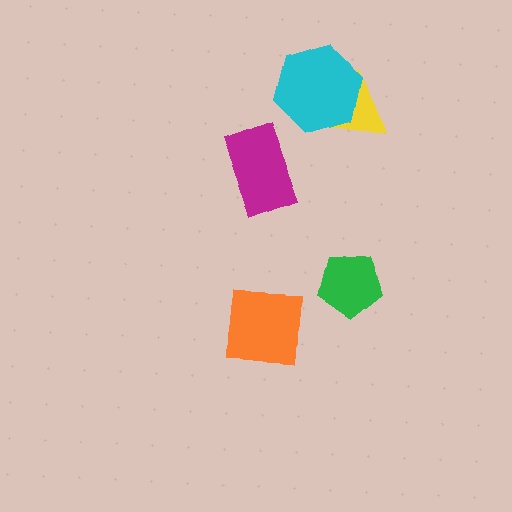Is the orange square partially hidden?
No, no other shape covers it.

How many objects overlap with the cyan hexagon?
1 object overlaps with the cyan hexagon.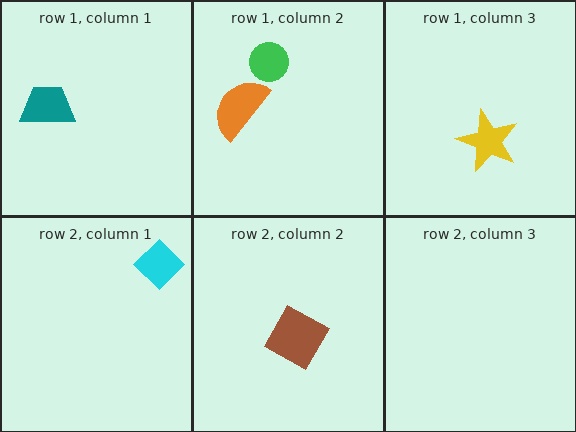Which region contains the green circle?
The row 1, column 2 region.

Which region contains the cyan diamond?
The row 2, column 1 region.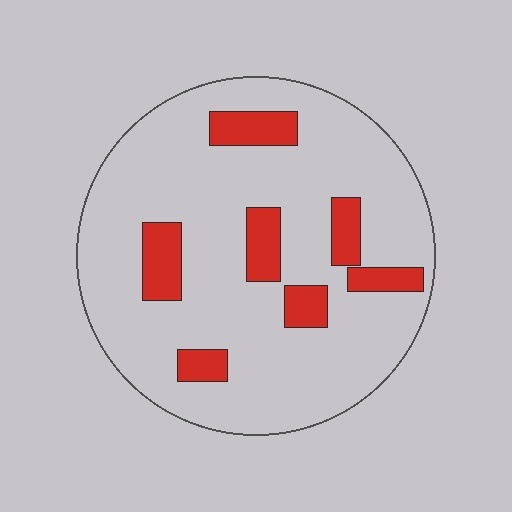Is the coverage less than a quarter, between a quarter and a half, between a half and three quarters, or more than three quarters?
Less than a quarter.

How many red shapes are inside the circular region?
7.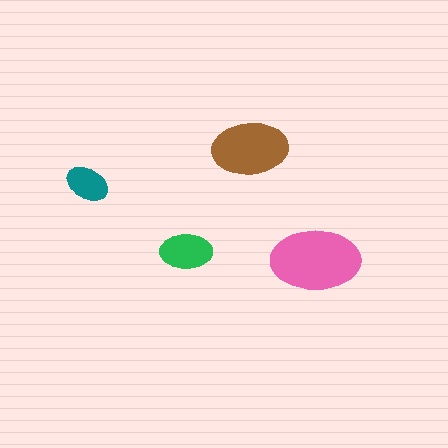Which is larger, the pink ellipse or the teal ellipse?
The pink one.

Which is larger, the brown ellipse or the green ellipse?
The brown one.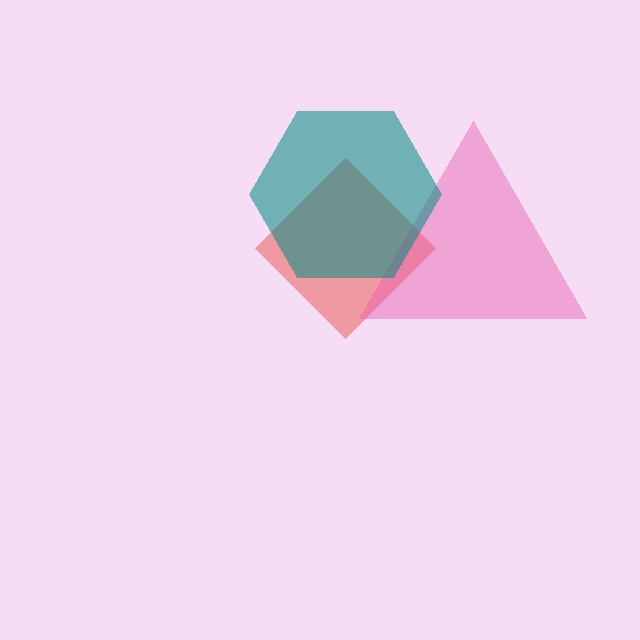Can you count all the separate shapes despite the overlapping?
Yes, there are 3 separate shapes.